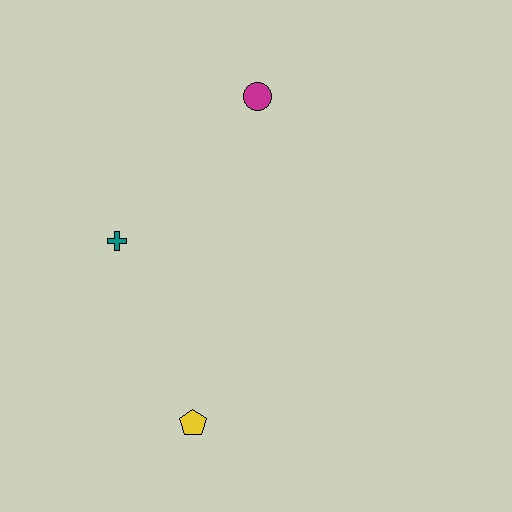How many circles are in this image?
There is 1 circle.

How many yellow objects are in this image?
There is 1 yellow object.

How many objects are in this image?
There are 3 objects.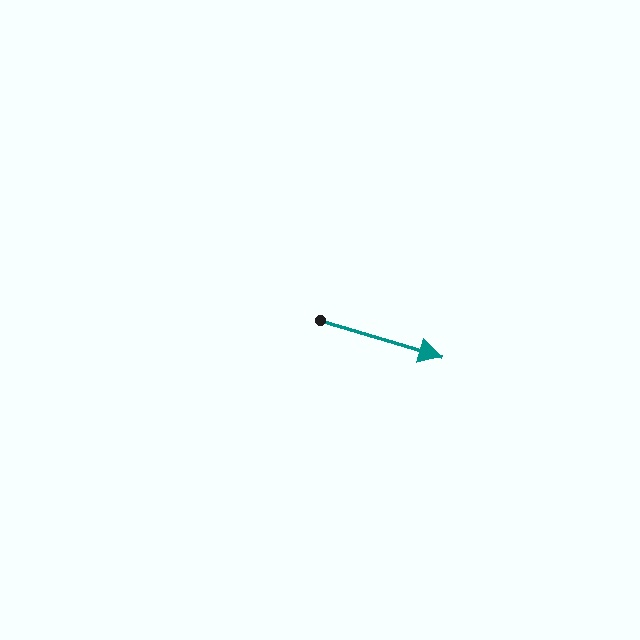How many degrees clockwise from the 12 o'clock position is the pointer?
Approximately 107 degrees.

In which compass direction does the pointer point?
East.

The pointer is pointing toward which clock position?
Roughly 4 o'clock.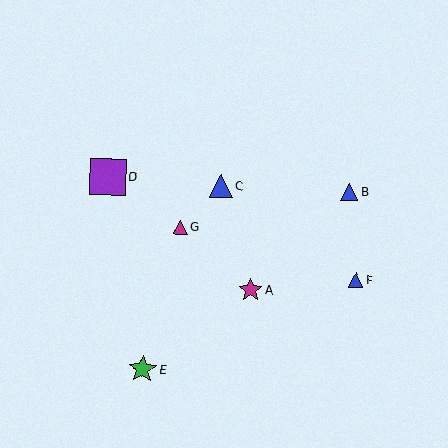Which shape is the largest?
The purple square (labeled D) is the largest.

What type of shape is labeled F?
Shape F is a blue triangle.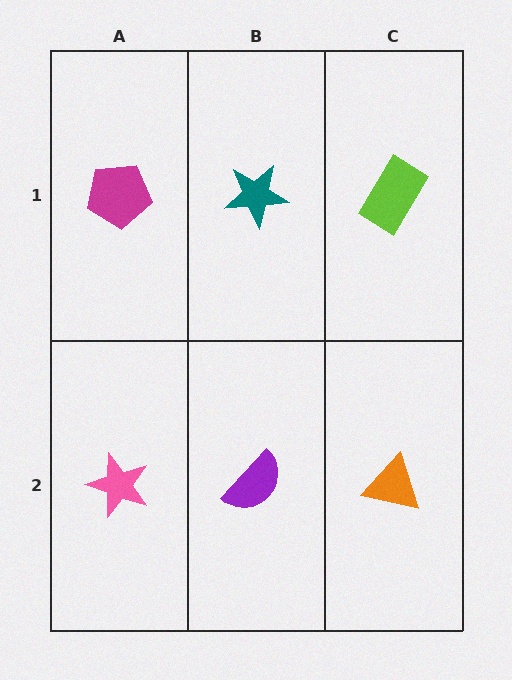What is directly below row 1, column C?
An orange triangle.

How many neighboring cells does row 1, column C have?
2.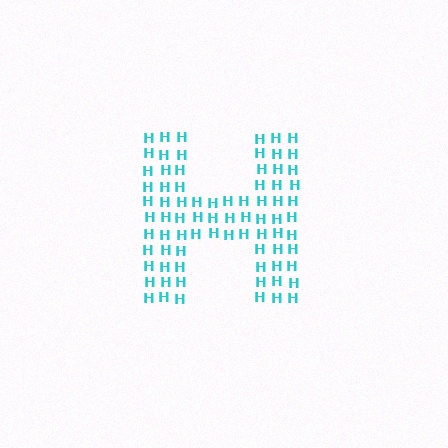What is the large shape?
The large shape is the letter H.